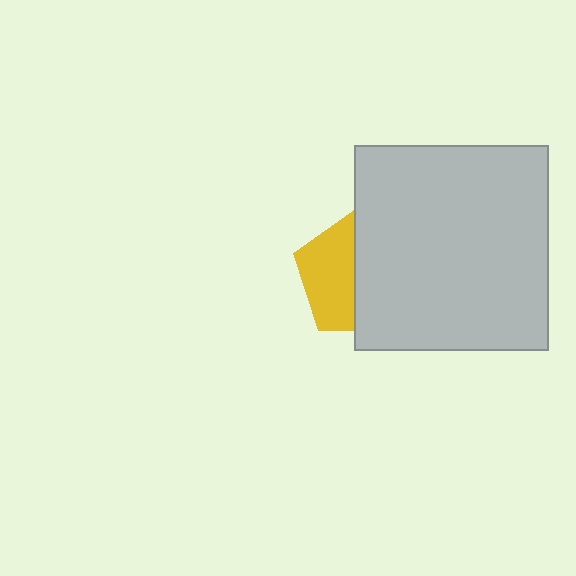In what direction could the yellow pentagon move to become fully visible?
The yellow pentagon could move left. That would shift it out from behind the light gray rectangle entirely.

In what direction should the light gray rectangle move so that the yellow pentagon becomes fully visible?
The light gray rectangle should move right. That is the shortest direction to clear the overlap and leave the yellow pentagon fully visible.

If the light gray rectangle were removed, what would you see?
You would see the complete yellow pentagon.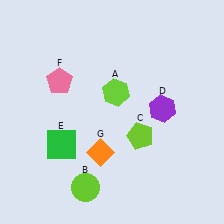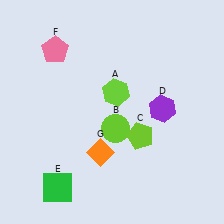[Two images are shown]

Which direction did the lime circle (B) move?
The lime circle (B) moved up.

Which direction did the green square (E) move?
The green square (E) moved down.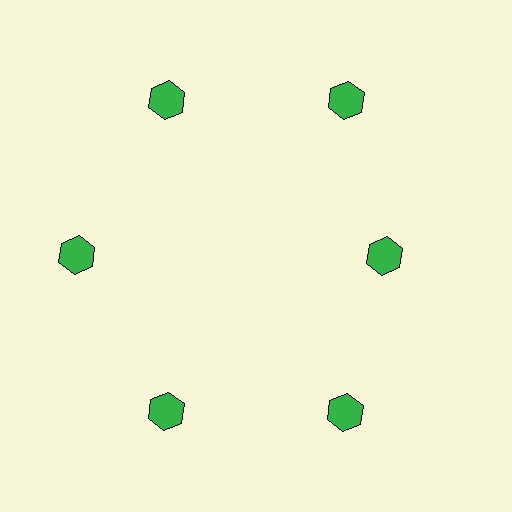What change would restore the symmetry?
The symmetry would be restored by moving it outward, back onto the ring so that all 6 hexagons sit at equal angles and equal distance from the center.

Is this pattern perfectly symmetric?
No. The 6 green hexagons are arranged in a ring, but one element near the 3 o'clock position is pulled inward toward the center, breaking the 6-fold rotational symmetry.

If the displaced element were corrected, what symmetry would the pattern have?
It would have 6-fold rotational symmetry — the pattern would map onto itself every 60 degrees.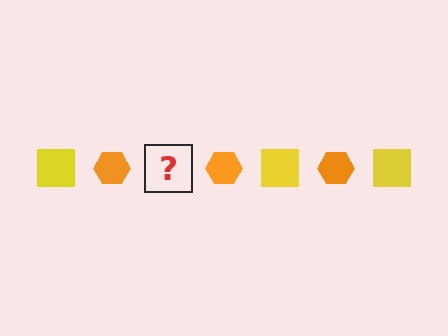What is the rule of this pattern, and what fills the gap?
The rule is that the pattern alternates between yellow square and orange hexagon. The gap should be filled with a yellow square.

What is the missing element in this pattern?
The missing element is a yellow square.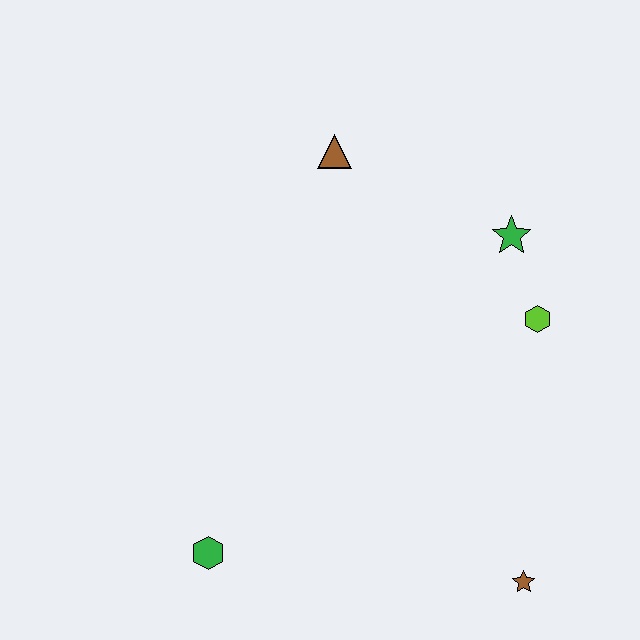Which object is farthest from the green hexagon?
The green star is farthest from the green hexagon.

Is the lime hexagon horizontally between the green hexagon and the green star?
No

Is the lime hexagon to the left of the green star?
No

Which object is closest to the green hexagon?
The brown star is closest to the green hexagon.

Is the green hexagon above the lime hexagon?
No